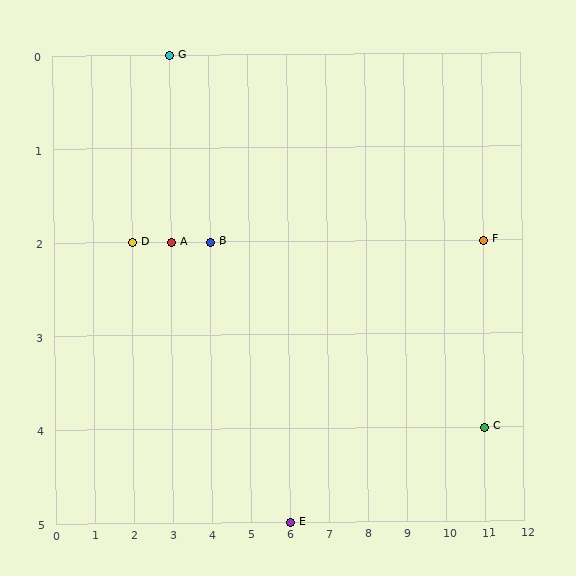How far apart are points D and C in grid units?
Points D and C are 9 columns and 2 rows apart (about 9.2 grid units diagonally).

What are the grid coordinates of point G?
Point G is at grid coordinates (3, 0).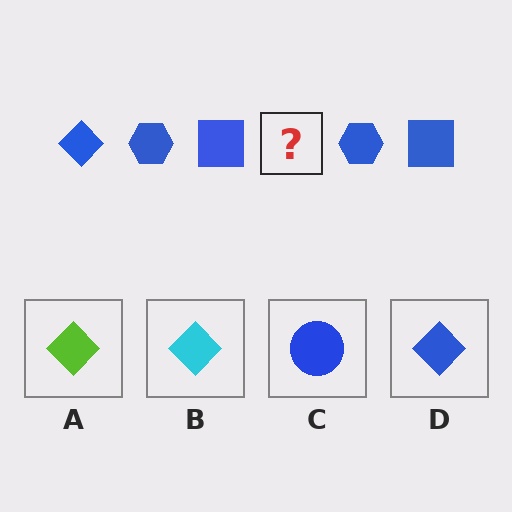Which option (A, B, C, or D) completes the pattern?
D.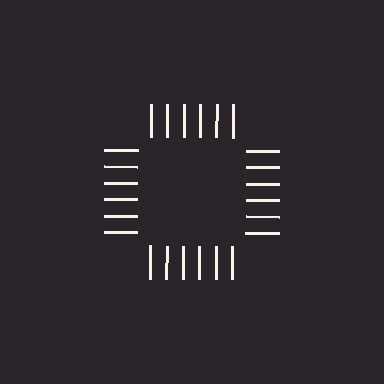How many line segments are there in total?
24 — 6 along each of the 4 edges.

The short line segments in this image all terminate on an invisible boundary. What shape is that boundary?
An illusory square — the line segments terminate on its edges but no continuous stroke is drawn.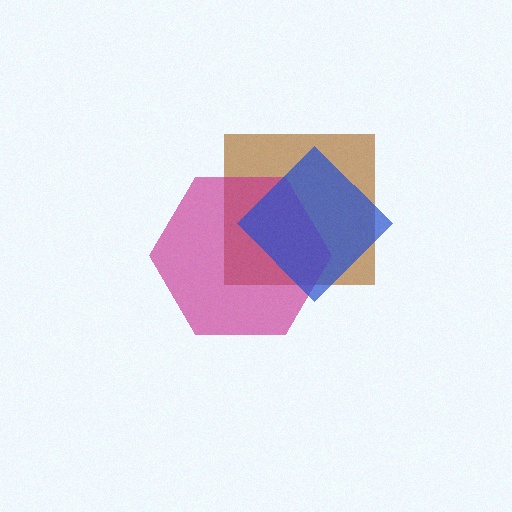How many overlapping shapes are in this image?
There are 3 overlapping shapes in the image.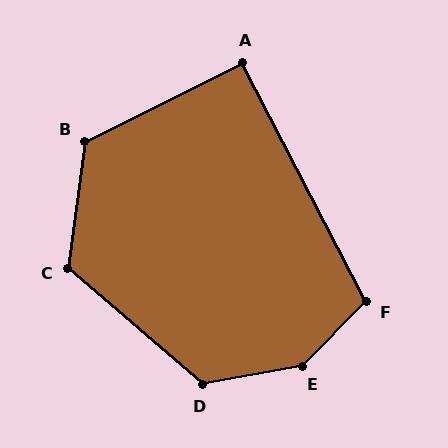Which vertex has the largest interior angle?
E, at approximately 145 degrees.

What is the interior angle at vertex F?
Approximately 108 degrees (obtuse).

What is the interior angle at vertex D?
Approximately 129 degrees (obtuse).